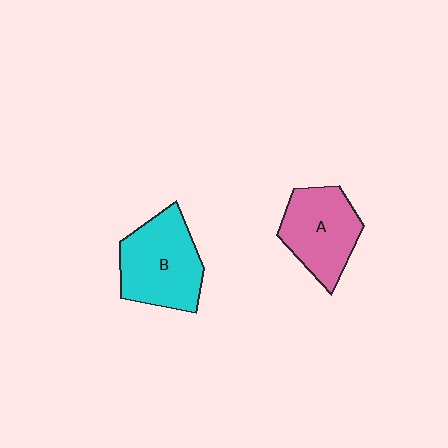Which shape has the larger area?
Shape B (cyan).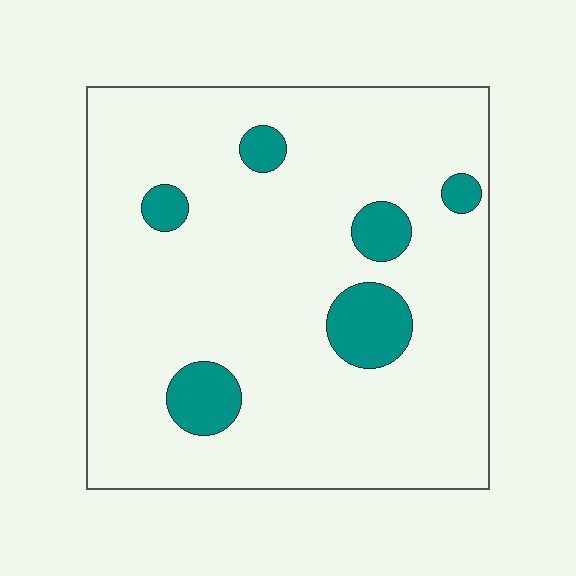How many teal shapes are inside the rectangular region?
6.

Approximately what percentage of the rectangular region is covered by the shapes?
Approximately 10%.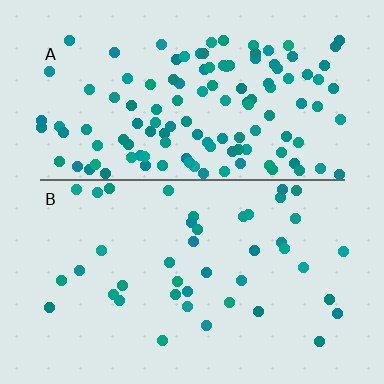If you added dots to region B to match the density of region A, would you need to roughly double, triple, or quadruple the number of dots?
Approximately triple.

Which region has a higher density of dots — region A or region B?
A (the top).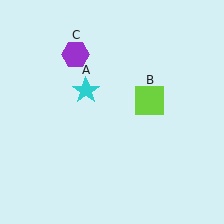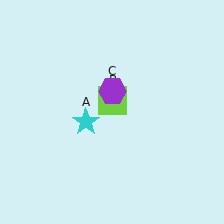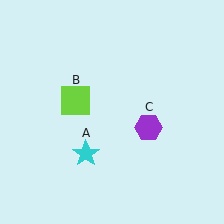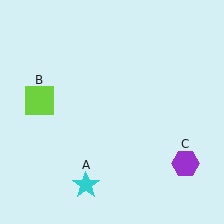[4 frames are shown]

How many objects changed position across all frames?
3 objects changed position: cyan star (object A), lime square (object B), purple hexagon (object C).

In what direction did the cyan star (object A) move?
The cyan star (object A) moved down.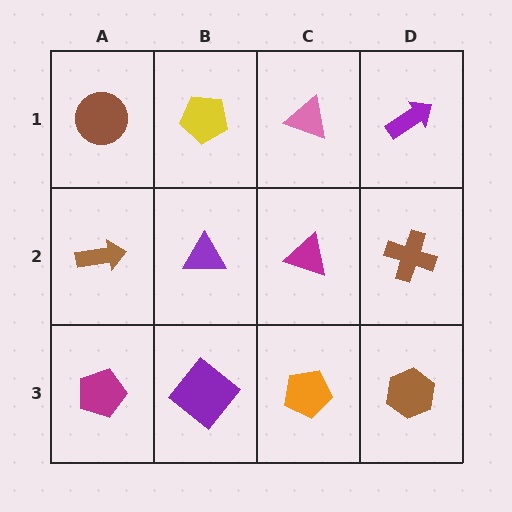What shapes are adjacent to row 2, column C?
A pink triangle (row 1, column C), an orange pentagon (row 3, column C), a purple triangle (row 2, column B), a brown cross (row 2, column D).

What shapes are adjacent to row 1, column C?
A magenta triangle (row 2, column C), a yellow pentagon (row 1, column B), a purple arrow (row 1, column D).